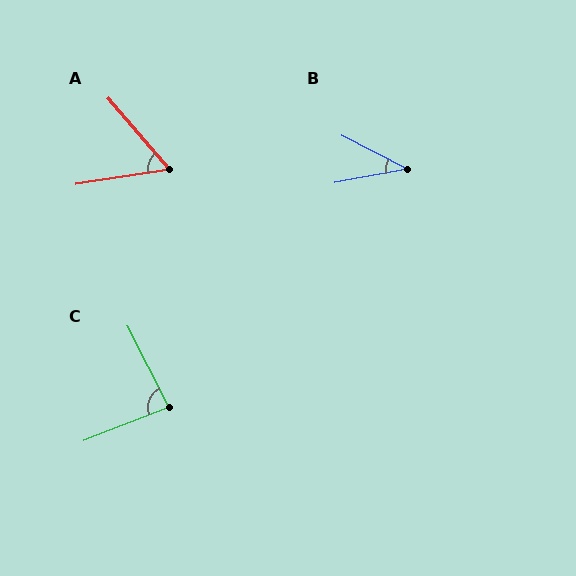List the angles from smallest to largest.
B (38°), A (58°), C (85°).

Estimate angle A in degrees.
Approximately 58 degrees.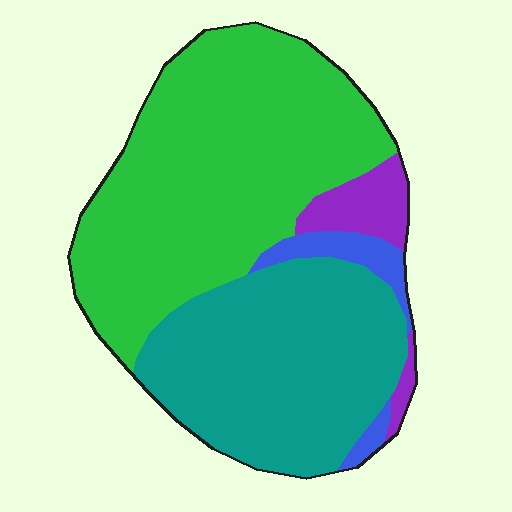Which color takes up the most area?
Green, at roughly 50%.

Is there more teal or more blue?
Teal.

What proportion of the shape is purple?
Purple takes up about one tenth (1/10) of the shape.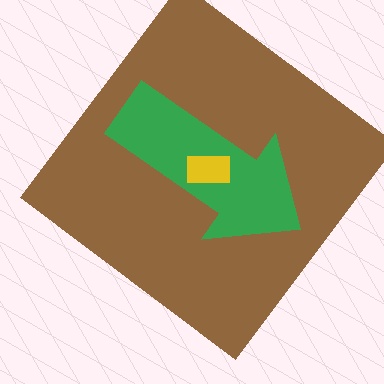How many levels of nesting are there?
3.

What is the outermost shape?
The brown diamond.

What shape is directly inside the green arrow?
The yellow rectangle.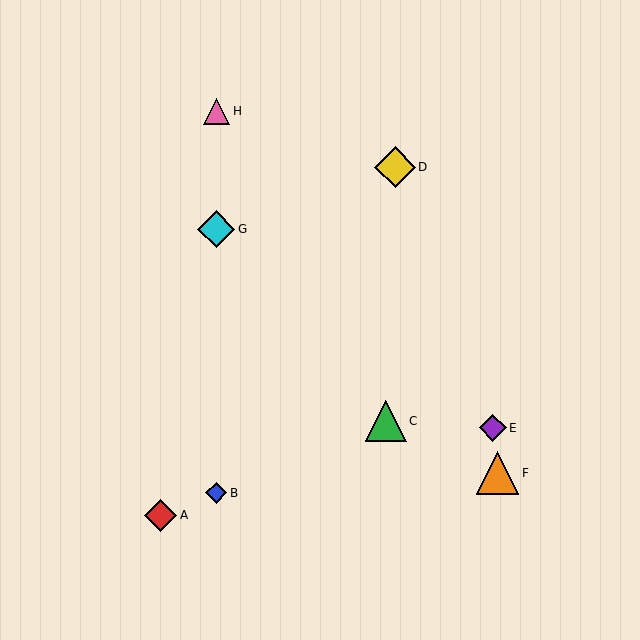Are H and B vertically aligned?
Yes, both are at x≈216.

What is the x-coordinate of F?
Object F is at x≈498.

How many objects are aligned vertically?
3 objects (B, G, H) are aligned vertically.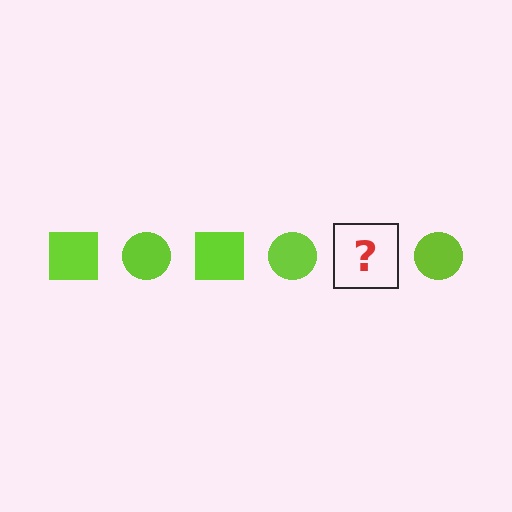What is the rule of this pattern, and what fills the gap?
The rule is that the pattern cycles through square, circle shapes in lime. The gap should be filled with a lime square.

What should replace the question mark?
The question mark should be replaced with a lime square.